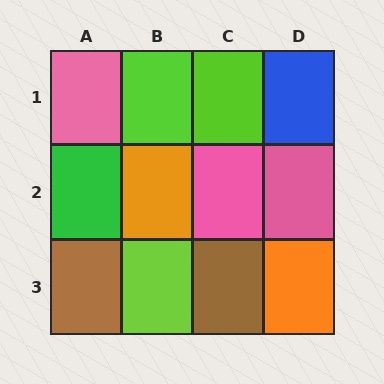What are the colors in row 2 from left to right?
Green, orange, pink, pink.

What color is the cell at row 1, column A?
Pink.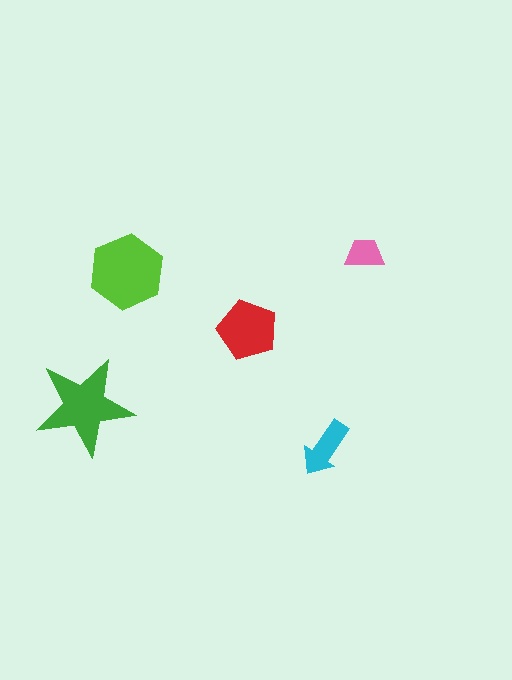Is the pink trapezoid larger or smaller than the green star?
Smaller.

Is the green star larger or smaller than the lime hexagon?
Smaller.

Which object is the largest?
The lime hexagon.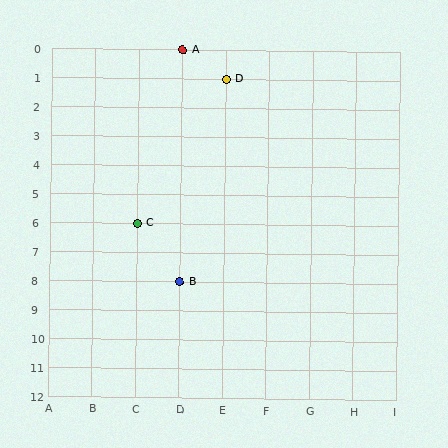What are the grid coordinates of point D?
Point D is at grid coordinates (E, 1).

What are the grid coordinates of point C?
Point C is at grid coordinates (C, 6).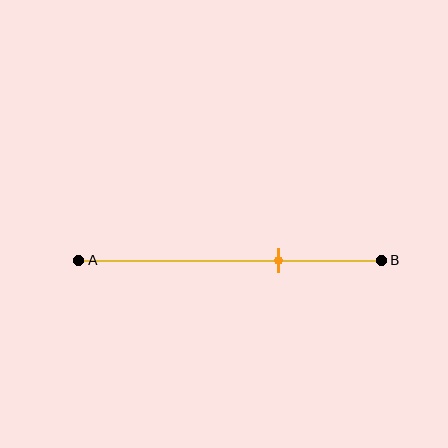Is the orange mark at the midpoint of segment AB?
No, the mark is at about 65% from A, not at the 50% midpoint.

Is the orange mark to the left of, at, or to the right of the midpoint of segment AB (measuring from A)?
The orange mark is to the right of the midpoint of segment AB.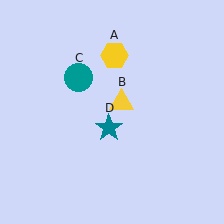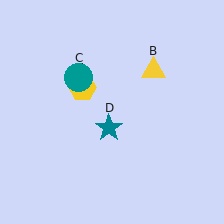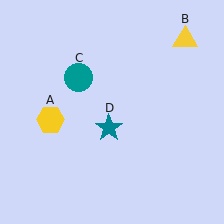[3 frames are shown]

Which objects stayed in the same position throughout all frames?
Teal circle (object C) and teal star (object D) remained stationary.